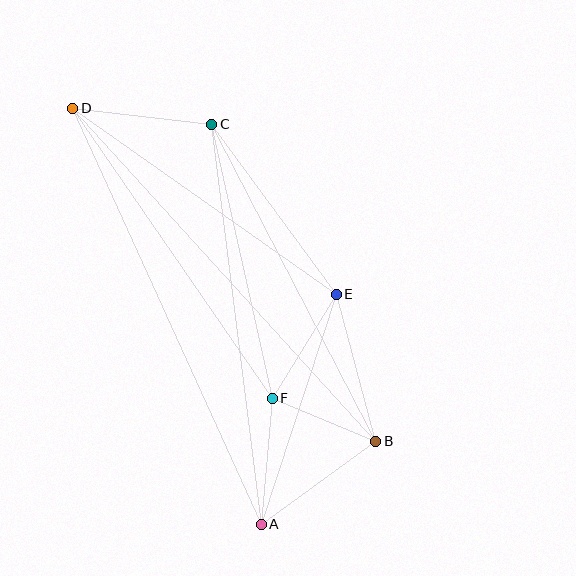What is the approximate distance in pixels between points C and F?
The distance between C and F is approximately 280 pixels.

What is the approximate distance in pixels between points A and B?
The distance between A and B is approximately 141 pixels.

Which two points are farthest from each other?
Points A and D are farthest from each other.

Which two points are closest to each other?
Points B and F are closest to each other.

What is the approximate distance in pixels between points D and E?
The distance between D and E is approximately 323 pixels.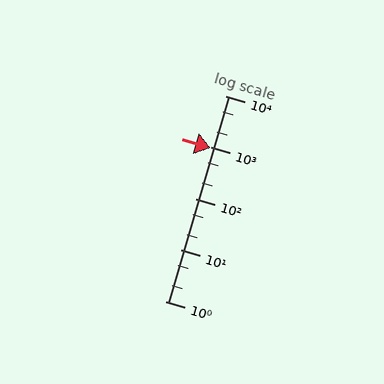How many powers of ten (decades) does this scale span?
The scale spans 4 decades, from 1 to 10000.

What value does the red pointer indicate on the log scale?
The pointer indicates approximately 940.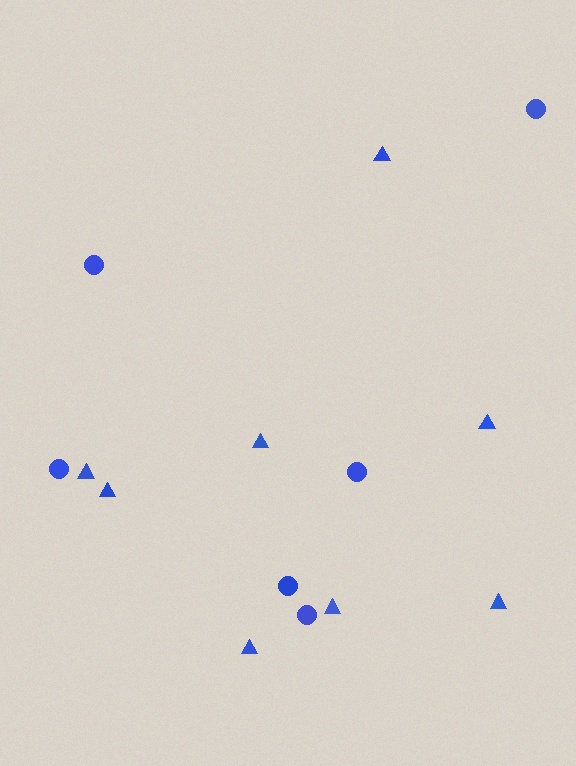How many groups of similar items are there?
There are 2 groups: one group of triangles (8) and one group of circles (6).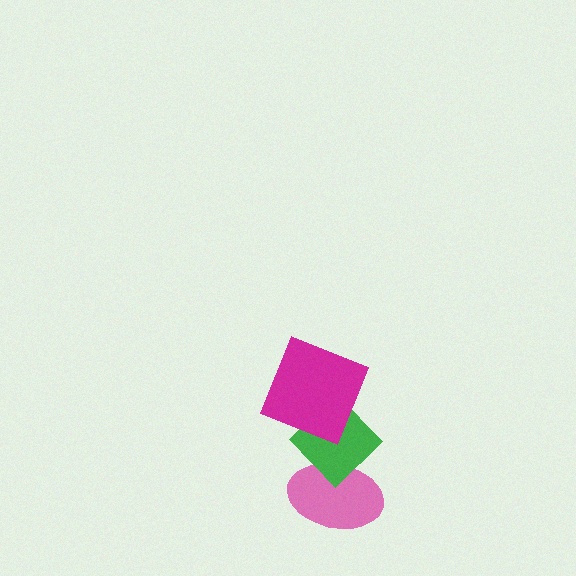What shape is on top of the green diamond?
The magenta square is on top of the green diamond.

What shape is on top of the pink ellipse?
The green diamond is on top of the pink ellipse.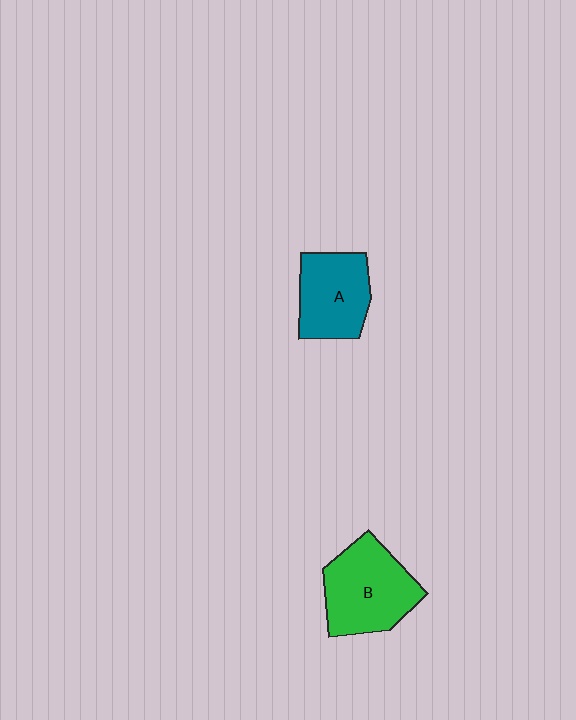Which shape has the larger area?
Shape B (green).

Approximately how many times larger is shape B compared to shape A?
Approximately 1.2 times.